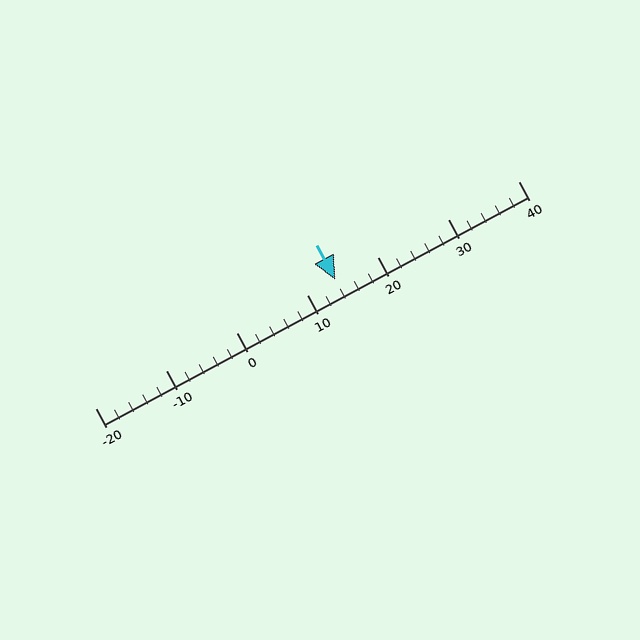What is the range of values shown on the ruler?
The ruler shows values from -20 to 40.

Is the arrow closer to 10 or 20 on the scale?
The arrow is closer to 10.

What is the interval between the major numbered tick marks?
The major tick marks are spaced 10 units apart.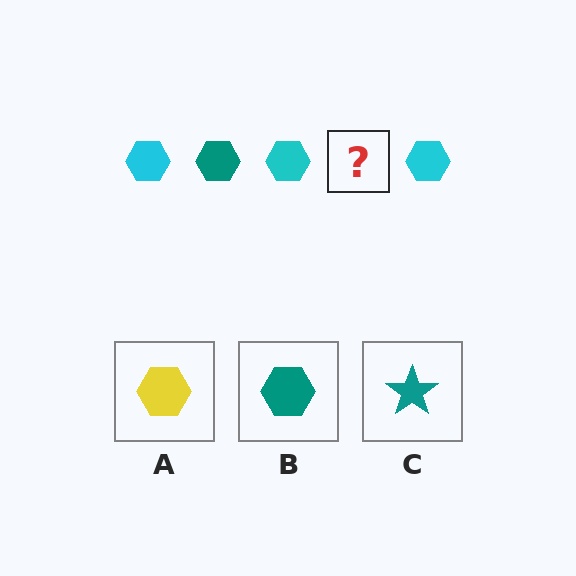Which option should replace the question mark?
Option B.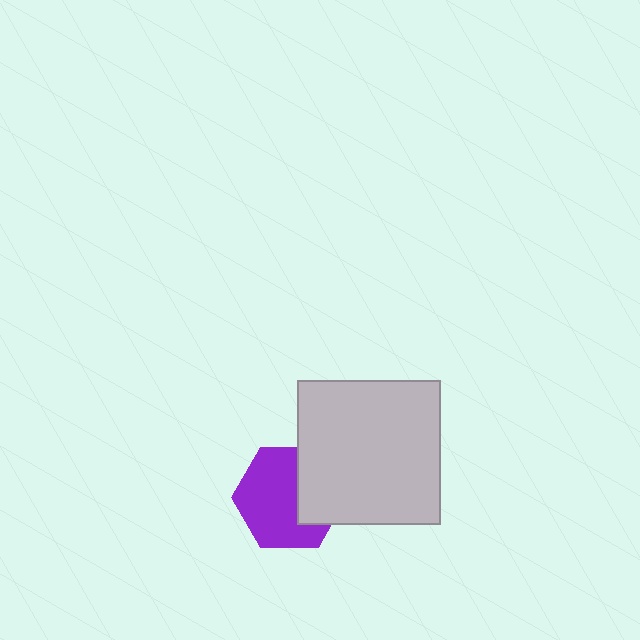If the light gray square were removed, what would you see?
You would see the complete purple hexagon.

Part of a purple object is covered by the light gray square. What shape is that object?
It is a hexagon.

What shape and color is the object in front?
The object in front is a light gray square.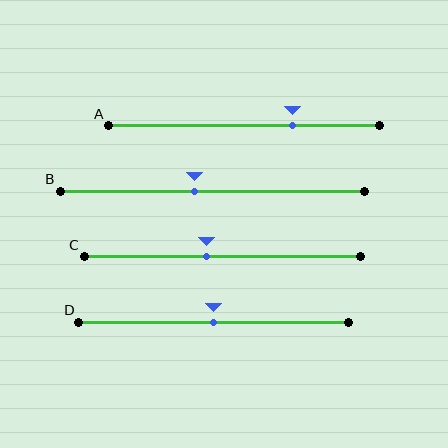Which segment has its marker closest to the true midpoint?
Segment D has its marker closest to the true midpoint.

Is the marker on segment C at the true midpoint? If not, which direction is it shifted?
No, the marker on segment C is shifted to the left by about 6% of the segment length.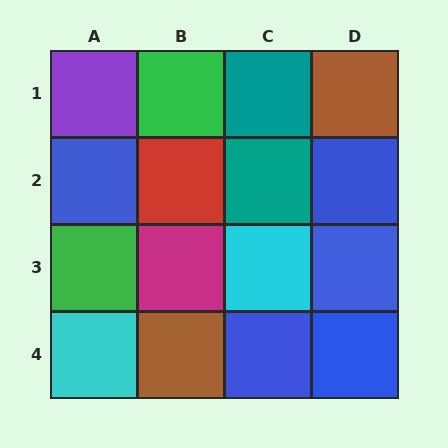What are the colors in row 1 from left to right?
Purple, green, teal, brown.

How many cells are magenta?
1 cell is magenta.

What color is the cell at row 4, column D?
Blue.